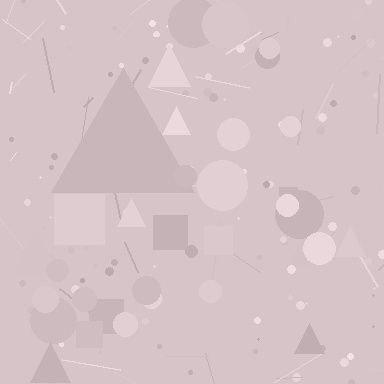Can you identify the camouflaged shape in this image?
The camouflaged shape is a triangle.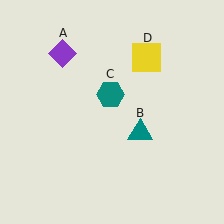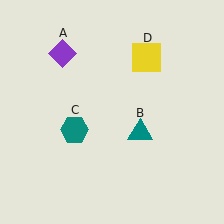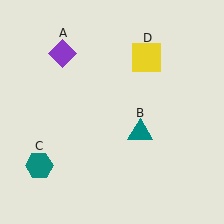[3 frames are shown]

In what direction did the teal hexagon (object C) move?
The teal hexagon (object C) moved down and to the left.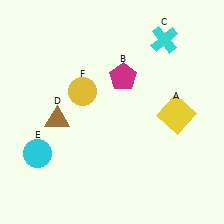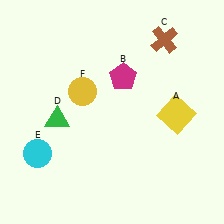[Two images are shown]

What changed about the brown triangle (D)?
In Image 1, D is brown. In Image 2, it changed to green.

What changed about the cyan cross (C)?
In Image 1, C is cyan. In Image 2, it changed to brown.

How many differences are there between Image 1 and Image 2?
There are 2 differences between the two images.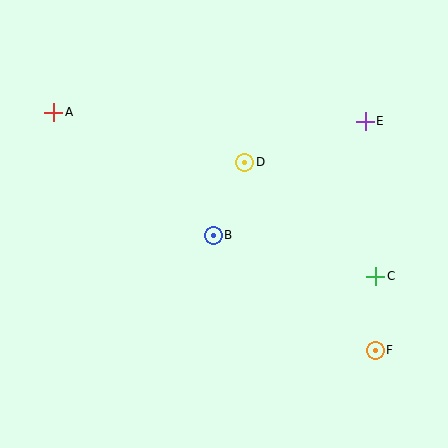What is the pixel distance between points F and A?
The distance between F and A is 400 pixels.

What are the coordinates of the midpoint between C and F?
The midpoint between C and F is at (376, 313).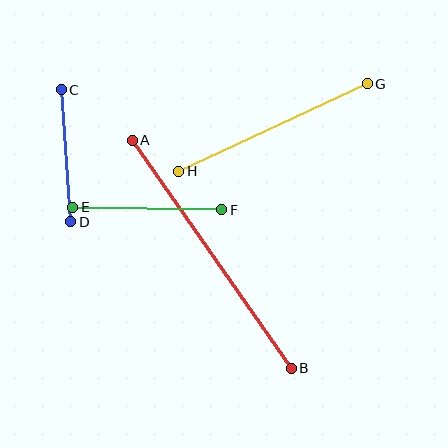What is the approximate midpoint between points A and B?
The midpoint is at approximately (212, 254) pixels.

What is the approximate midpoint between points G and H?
The midpoint is at approximately (273, 127) pixels.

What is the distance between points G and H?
The distance is approximately 208 pixels.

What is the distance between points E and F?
The distance is approximately 149 pixels.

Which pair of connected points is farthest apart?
Points A and B are farthest apart.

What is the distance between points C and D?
The distance is approximately 132 pixels.